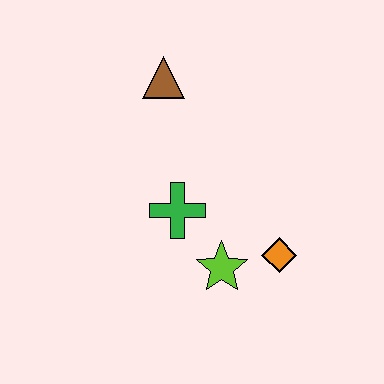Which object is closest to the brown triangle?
The green cross is closest to the brown triangle.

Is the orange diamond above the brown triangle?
No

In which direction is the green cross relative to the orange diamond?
The green cross is to the left of the orange diamond.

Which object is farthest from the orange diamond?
The brown triangle is farthest from the orange diamond.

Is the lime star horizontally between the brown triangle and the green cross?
No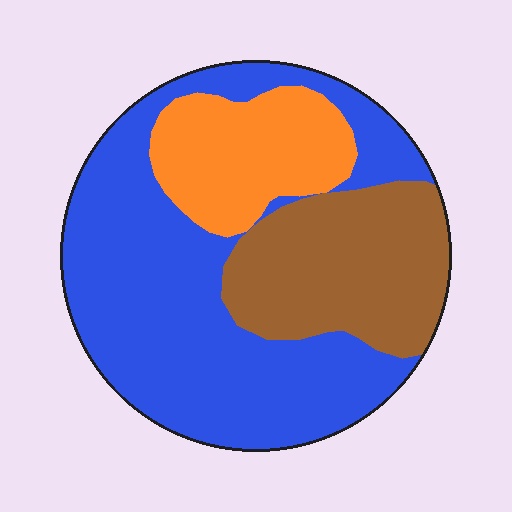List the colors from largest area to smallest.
From largest to smallest: blue, brown, orange.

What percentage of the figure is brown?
Brown covers 26% of the figure.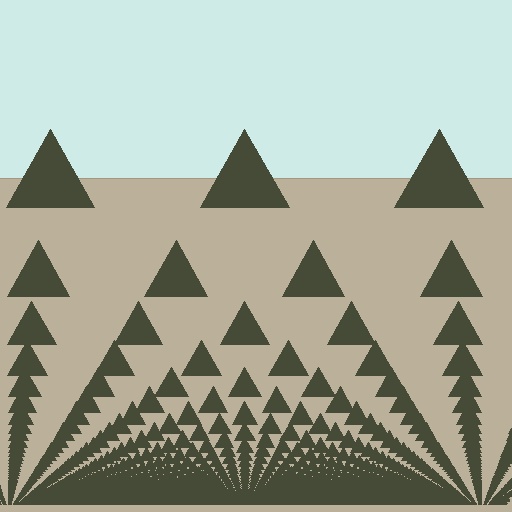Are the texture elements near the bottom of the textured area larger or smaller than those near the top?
Smaller. The gradient is inverted — elements near the bottom are smaller and denser.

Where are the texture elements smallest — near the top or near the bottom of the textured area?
Near the bottom.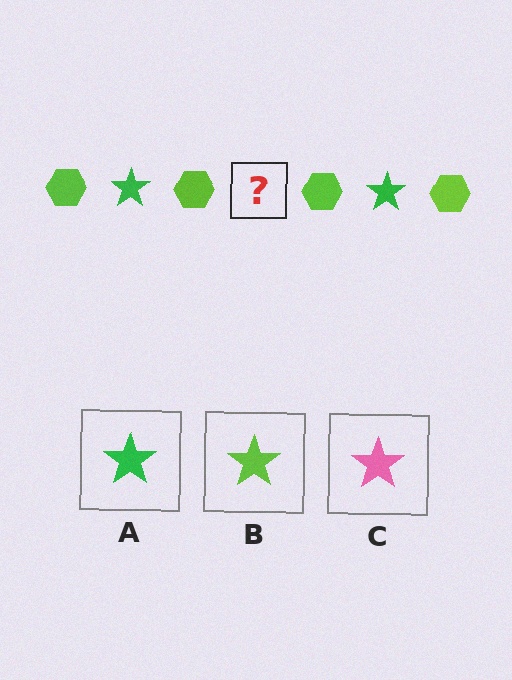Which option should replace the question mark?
Option A.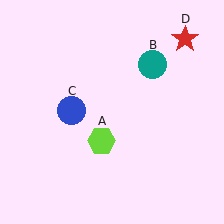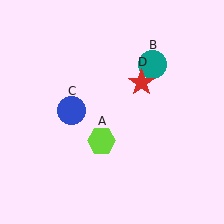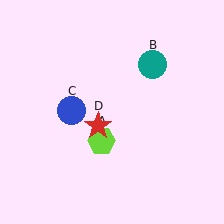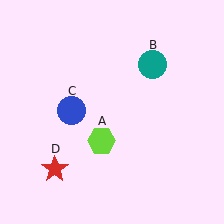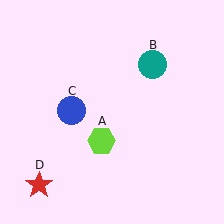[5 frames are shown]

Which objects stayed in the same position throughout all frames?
Lime hexagon (object A) and teal circle (object B) and blue circle (object C) remained stationary.